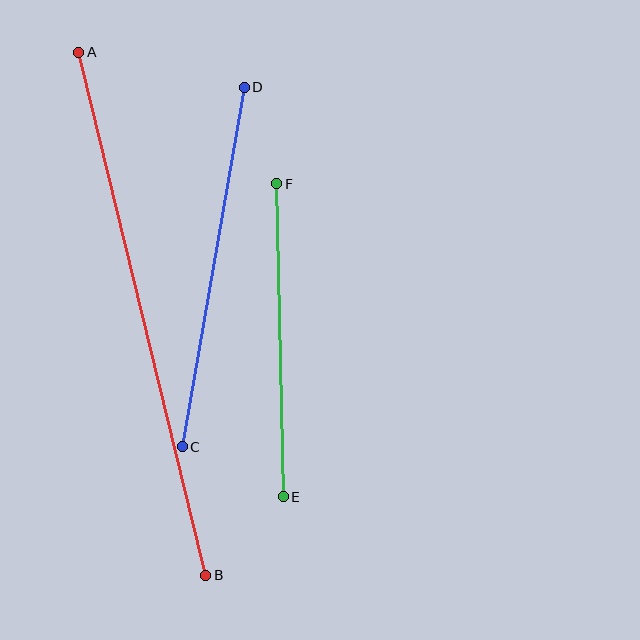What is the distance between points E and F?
The distance is approximately 313 pixels.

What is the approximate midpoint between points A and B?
The midpoint is at approximately (142, 314) pixels.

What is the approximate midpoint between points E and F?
The midpoint is at approximately (280, 340) pixels.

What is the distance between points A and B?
The distance is approximately 538 pixels.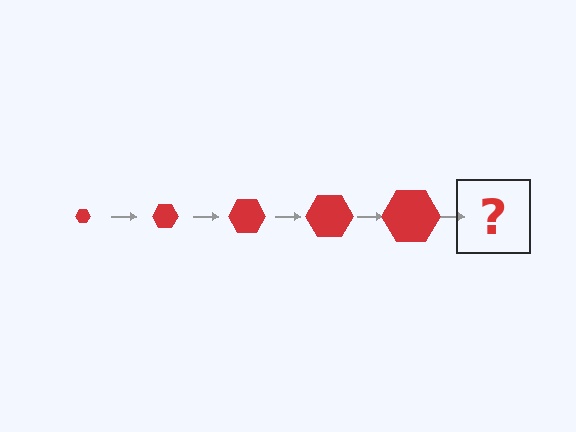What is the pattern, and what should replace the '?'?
The pattern is that the hexagon gets progressively larger each step. The '?' should be a red hexagon, larger than the previous one.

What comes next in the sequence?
The next element should be a red hexagon, larger than the previous one.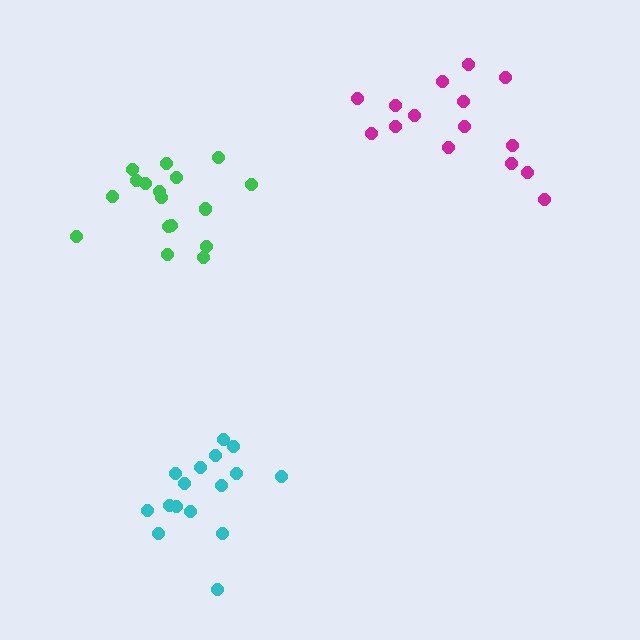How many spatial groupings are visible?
There are 3 spatial groupings.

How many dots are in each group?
Group 1: 17 dots, Group 2: 16 dots, Group 3: 15 dots (48 total).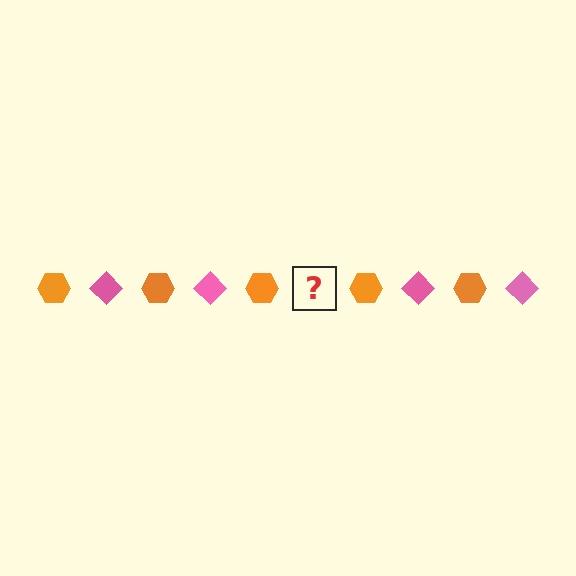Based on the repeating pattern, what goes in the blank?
The blank should be a pink diamond.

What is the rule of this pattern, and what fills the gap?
The rule is that the pattern alternates between orange hexagon and pink diamond. The gap should be filled with a pink diamond.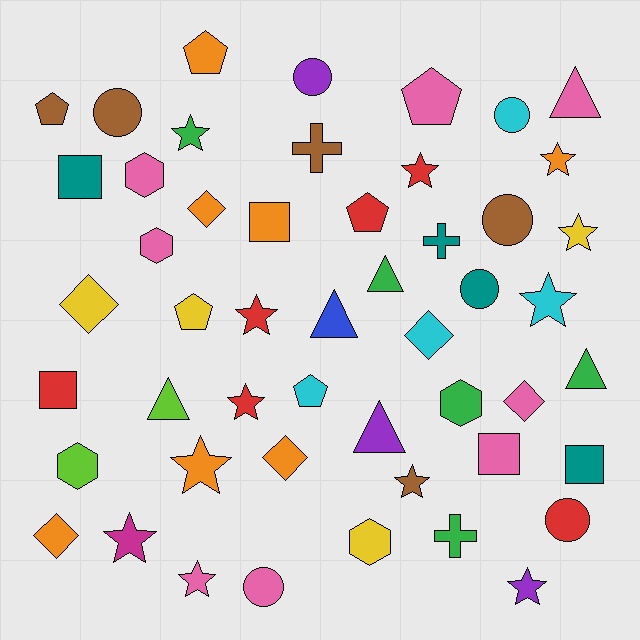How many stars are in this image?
There are 12 stars.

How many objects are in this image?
There are 50 objects.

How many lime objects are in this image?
There are 2 lime objects.